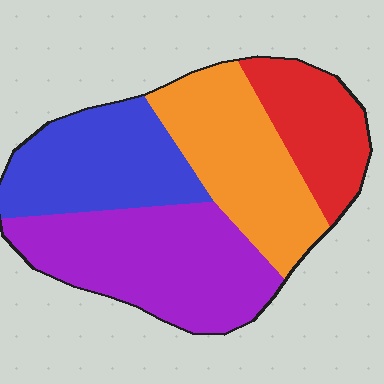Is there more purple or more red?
Purple.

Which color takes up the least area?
Red, at roughly 15%.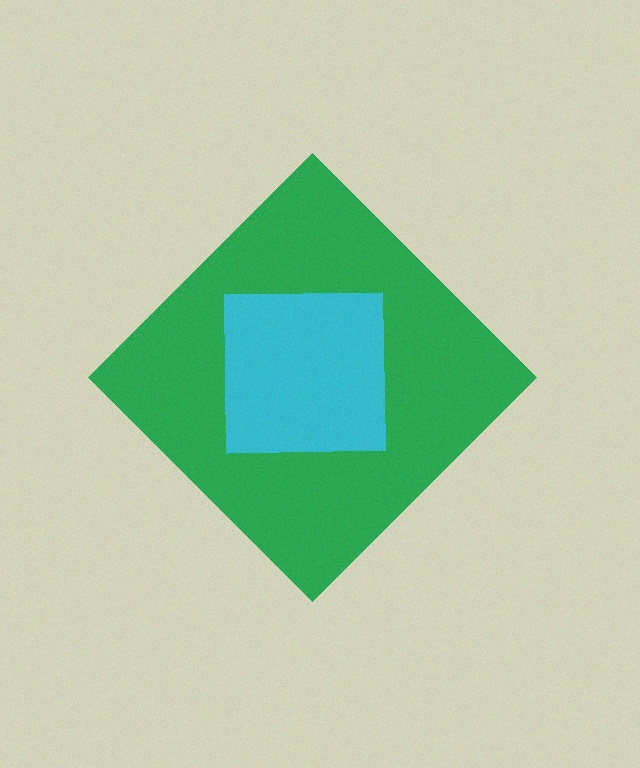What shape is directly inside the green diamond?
The cyan square.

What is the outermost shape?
The green diamond.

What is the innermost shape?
The cyan square.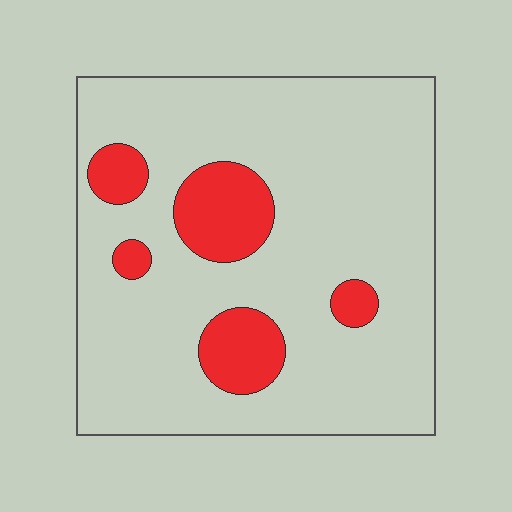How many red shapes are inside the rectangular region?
5.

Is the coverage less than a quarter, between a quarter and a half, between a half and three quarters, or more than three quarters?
Less than a quarter.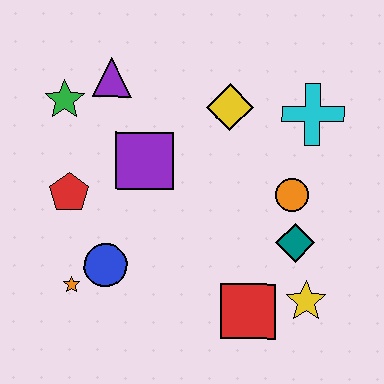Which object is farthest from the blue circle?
The cyan cross is farthest from the blue circle.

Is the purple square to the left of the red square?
Yes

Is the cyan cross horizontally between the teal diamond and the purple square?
No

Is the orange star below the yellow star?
No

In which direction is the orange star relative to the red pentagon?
The orange star is below the red pentagon.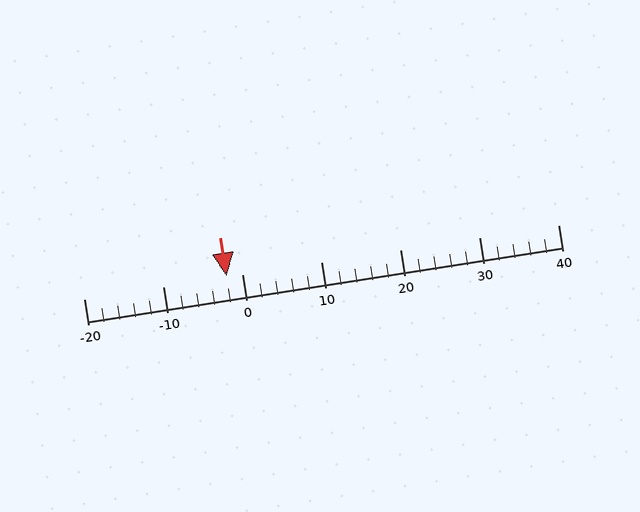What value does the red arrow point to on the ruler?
The red arrow points to approximately -2.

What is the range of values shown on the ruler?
The ruler shows values from -20 to 40.